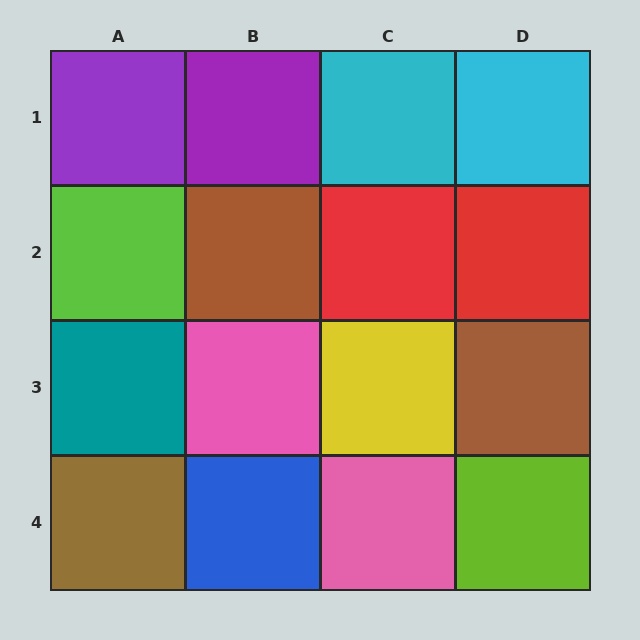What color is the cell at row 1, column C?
Cyan.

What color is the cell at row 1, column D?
Cyan.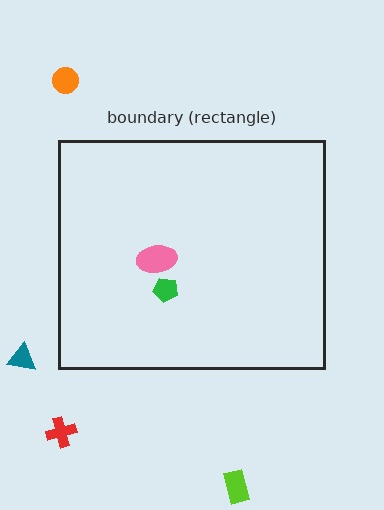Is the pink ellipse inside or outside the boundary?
Inside.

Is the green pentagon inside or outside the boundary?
Inside.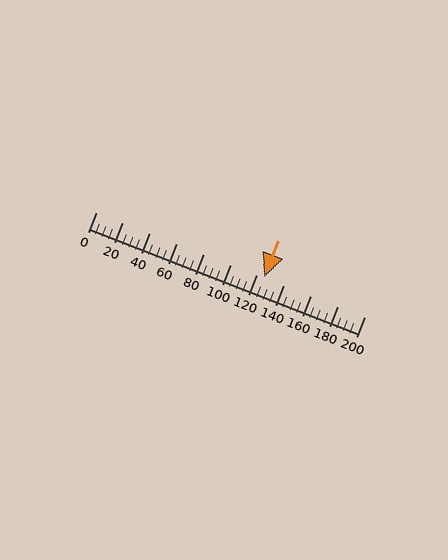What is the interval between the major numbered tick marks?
The major tick marks are spaced 20 units apart.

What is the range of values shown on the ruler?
The ruler shows values from 0 to 200.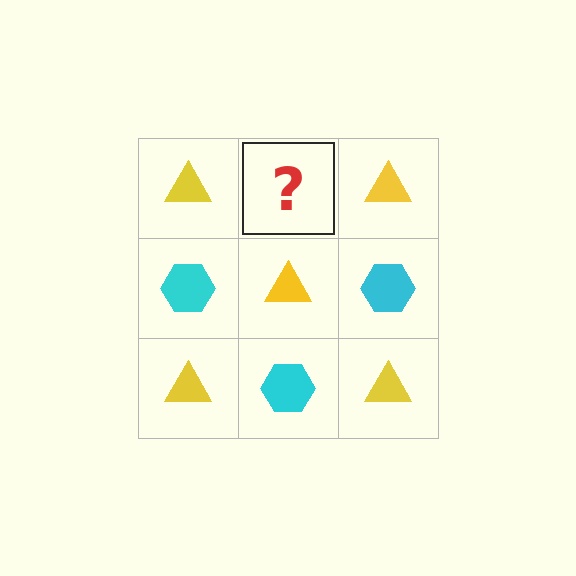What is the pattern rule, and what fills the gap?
The rule is that it alternates yellow triangle and cyan hexagon in a checkerboard pattern. The gap should be filled with a cyan hexagon.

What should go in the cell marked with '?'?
The missing cell should contain a cyan hexagon.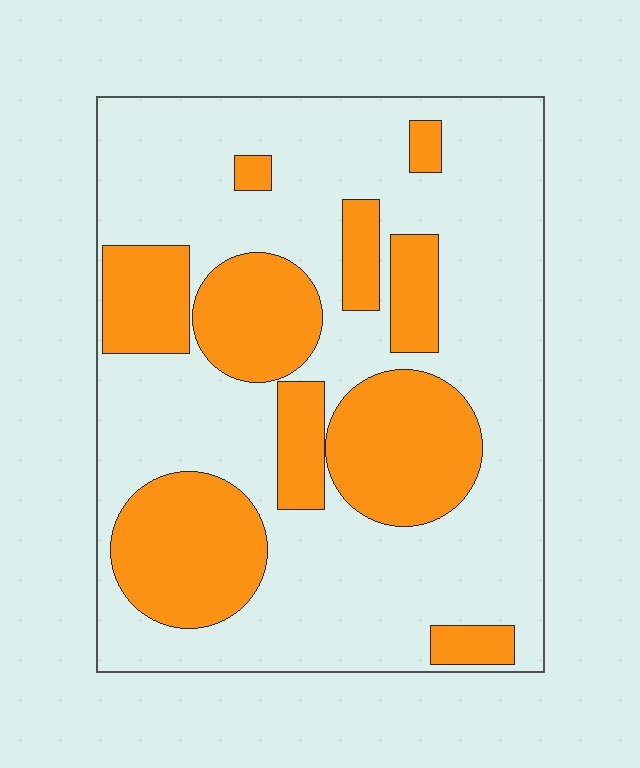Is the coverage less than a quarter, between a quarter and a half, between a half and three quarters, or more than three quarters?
Between a quarter and a half.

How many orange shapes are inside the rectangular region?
10.